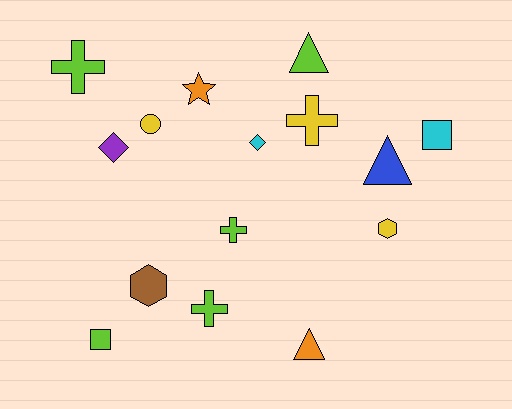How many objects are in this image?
There are 15 objects.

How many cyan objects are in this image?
There are 2 cyan objects.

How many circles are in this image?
There is 1 circle.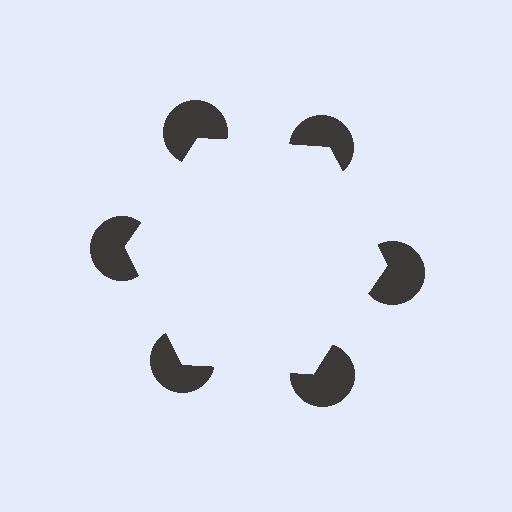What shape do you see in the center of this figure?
An illusory hexagon — its edges are inferred from the aligned wedge cuts in the pac-man discs, not physically drawn.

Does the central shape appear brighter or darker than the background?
It typically appears slightly brighter than the background, even though no actual brightness change is drawn.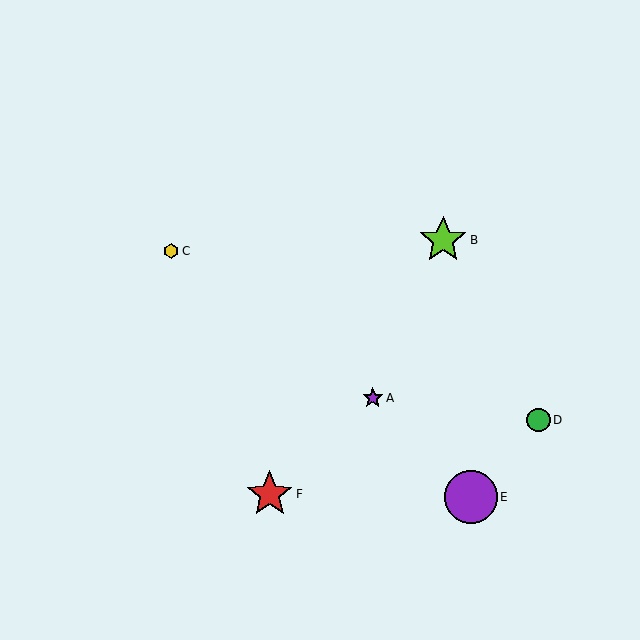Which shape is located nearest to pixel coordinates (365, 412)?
The purple star (labeled A) at (373, 398) is nearest to that location.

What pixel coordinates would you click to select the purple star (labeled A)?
Click at (373, 398) to select the purple star A.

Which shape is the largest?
The purple circle (labeled E) is the largest.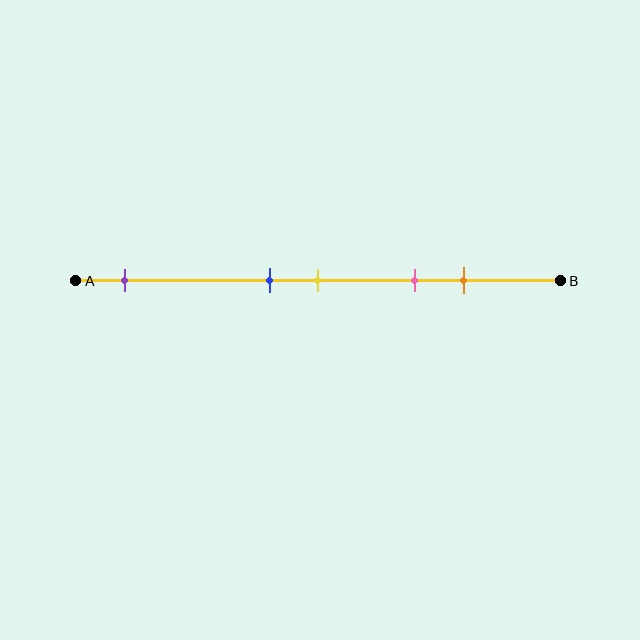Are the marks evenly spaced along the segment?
No, the marks are not evenly spaced.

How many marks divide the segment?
There are 5 marks dividing the segment.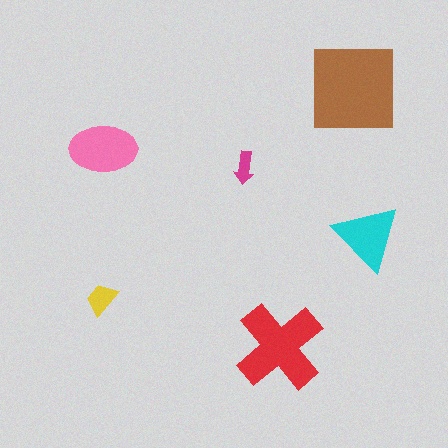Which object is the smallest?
The magenta arrow.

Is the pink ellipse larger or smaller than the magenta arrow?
Larger.